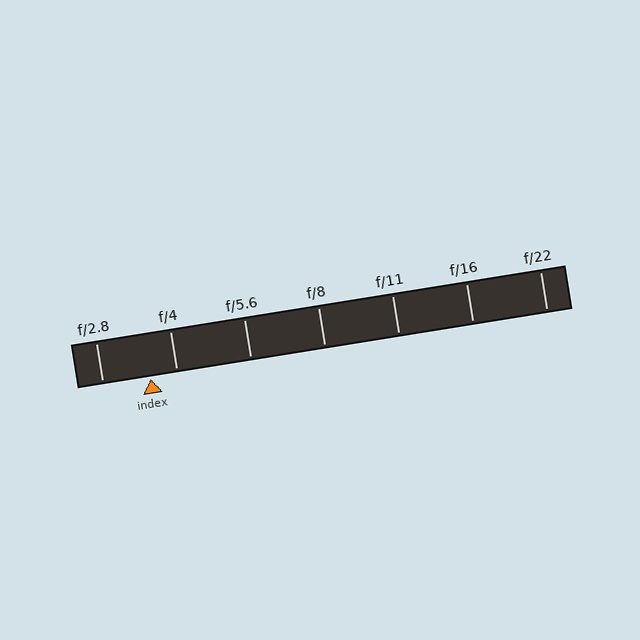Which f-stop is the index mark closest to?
The index mark is closest to f/4.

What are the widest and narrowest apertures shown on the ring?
The widest aperture shown is f/2.8 and the narrowest is f/22.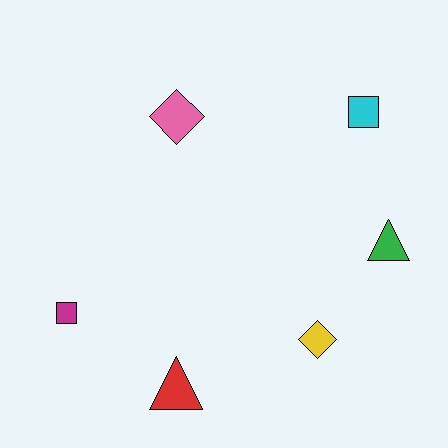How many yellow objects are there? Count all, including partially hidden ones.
There is 1 yellow object.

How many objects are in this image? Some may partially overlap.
There are 6 objects.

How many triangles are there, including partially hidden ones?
There are 2 triangles.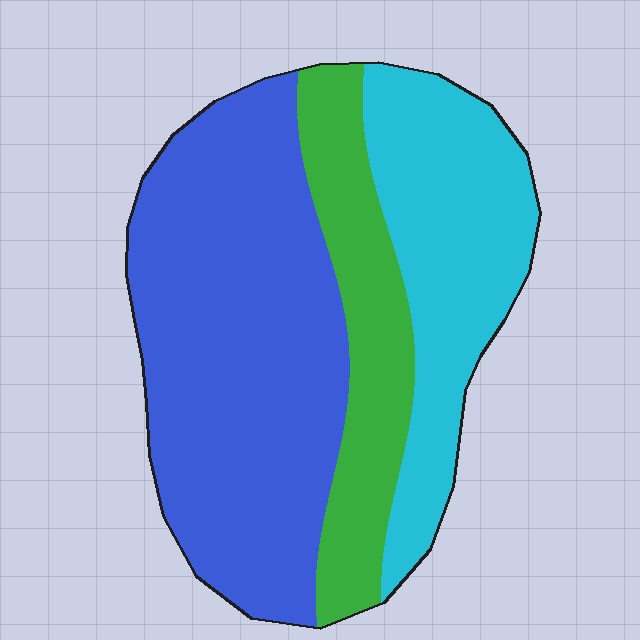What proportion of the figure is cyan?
Cyan takes up between a quarter and a half of the figure.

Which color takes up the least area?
Green, at roughly 20%.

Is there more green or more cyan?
Cyan.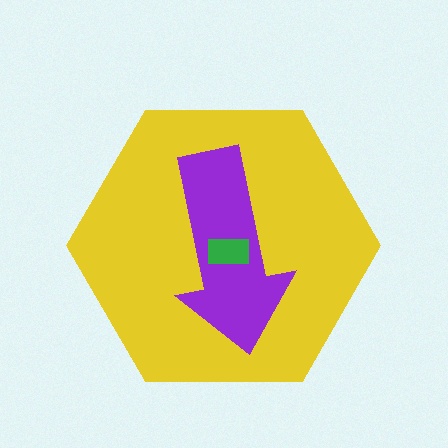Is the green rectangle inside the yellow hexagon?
Yes.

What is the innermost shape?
The green rectangle.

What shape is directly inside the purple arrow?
The green rectangle.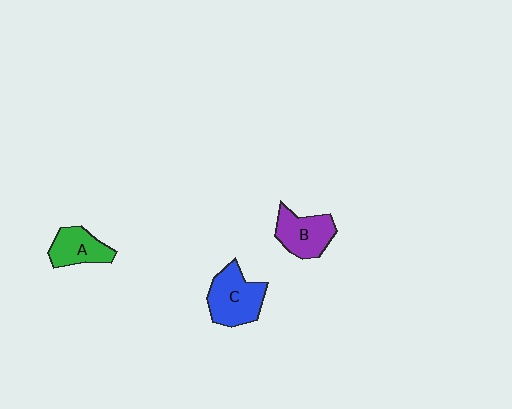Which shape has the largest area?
Shape C (blue).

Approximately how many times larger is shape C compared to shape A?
Approximately 1.4 times.